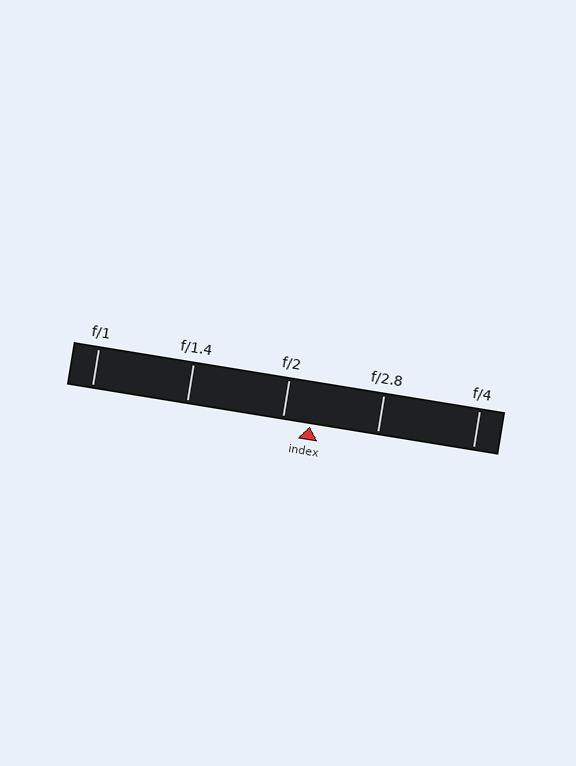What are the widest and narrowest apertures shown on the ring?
The widest aperture shown is f/1 and the narrowest is f/4.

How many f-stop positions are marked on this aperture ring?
There are 5 f-stop positions marked.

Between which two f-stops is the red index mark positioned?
The index mark is between f/2 and f/2.8.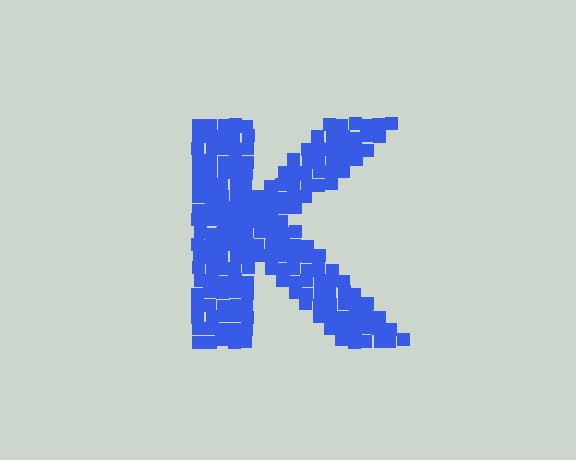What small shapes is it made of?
It is made of small squares.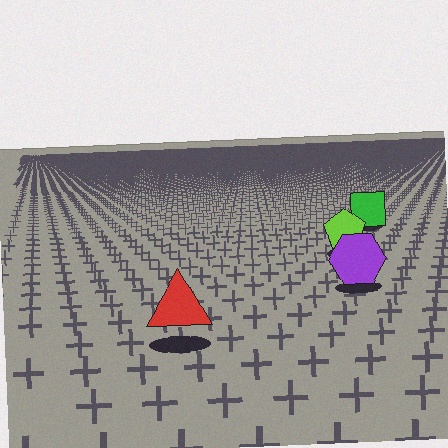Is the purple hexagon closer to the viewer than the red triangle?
No. The red triangle is closer — you can tell from the texture gradient: the ground texture is coarser near it.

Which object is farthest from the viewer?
The green square is farthest from the viewer. It appears smaller and the ground texture around it is denser.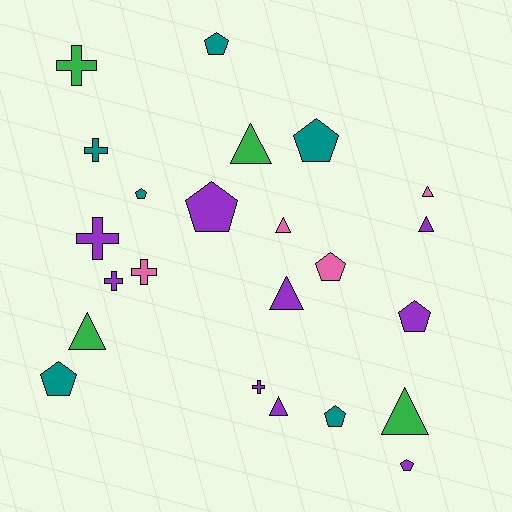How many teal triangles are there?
There are no teal triangles.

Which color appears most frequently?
Purple, with 9 objects.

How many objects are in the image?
There are 23 objects.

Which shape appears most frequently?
Pentagon, with 9 objects.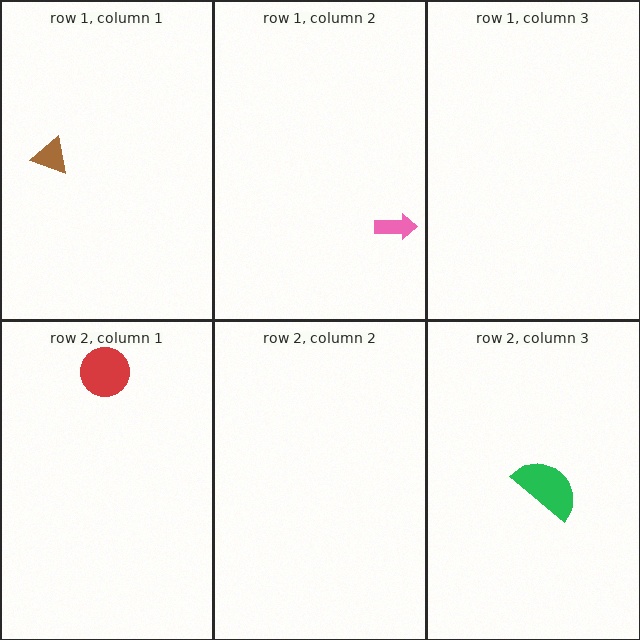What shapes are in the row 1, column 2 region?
The pink arrow.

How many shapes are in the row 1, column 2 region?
1.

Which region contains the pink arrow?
The row 1, column 2 region.